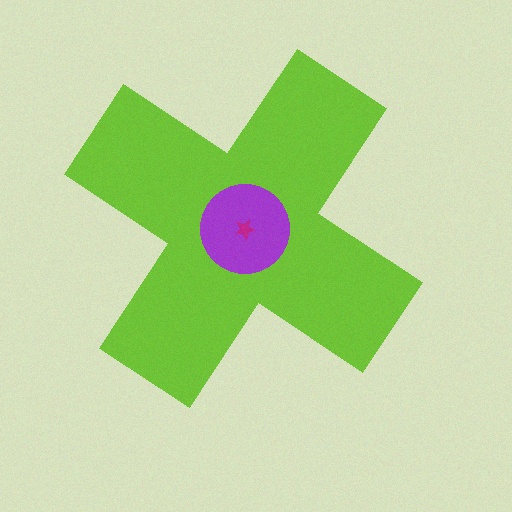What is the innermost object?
The magenta star.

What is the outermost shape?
The lime cross.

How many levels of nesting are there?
3.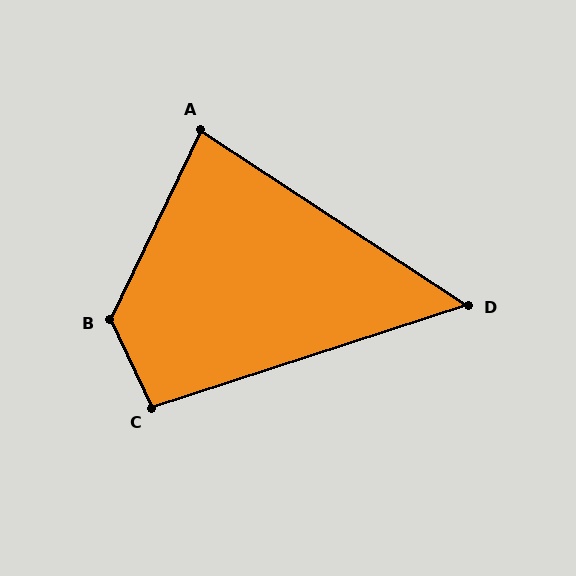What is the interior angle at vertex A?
Approximately 82 degrees (acute).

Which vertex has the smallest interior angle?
D, at approximately 51 degrees.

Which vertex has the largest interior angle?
B, at approximately 129 degrees.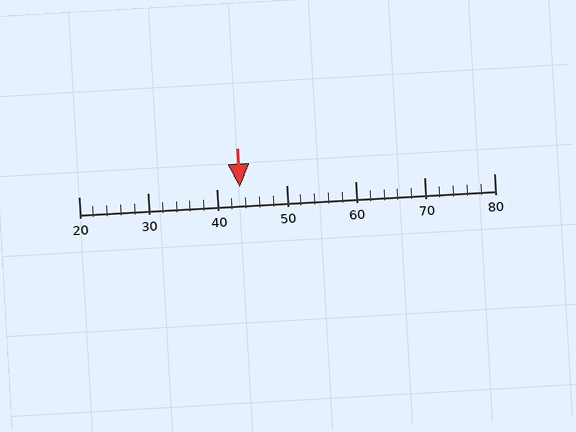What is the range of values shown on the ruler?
The ruler shows values from 20 to 80.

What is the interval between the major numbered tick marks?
The major tick marks are spaced 10 units apart.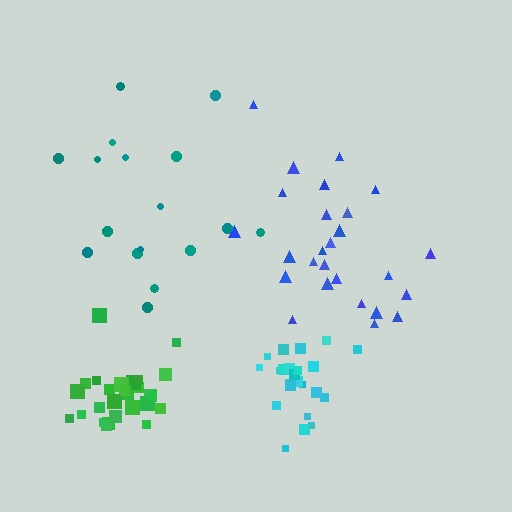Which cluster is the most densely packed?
Green.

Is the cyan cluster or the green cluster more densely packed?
Green.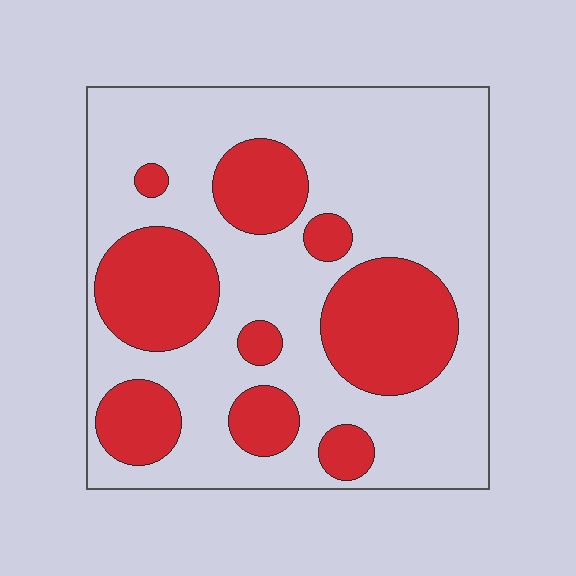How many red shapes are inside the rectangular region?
9.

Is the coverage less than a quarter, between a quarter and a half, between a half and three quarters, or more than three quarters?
Between a quarter and a half.